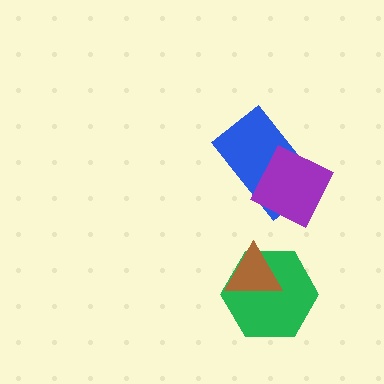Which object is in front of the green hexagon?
The brown triangle is in front of the green hexagon.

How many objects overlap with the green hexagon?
1 object overlaps with the green hexagon.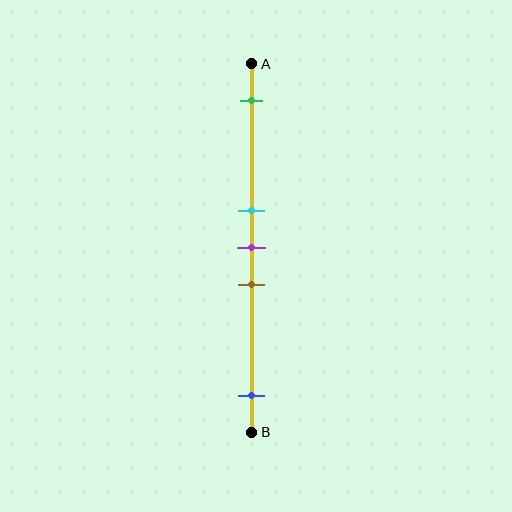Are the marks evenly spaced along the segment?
No, the marks are not evenly spaced.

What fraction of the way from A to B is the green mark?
The green mark is approximately 10% (0.1) of the way from A to B.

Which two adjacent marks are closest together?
The cyan and purple marks are the closest adjacent pair.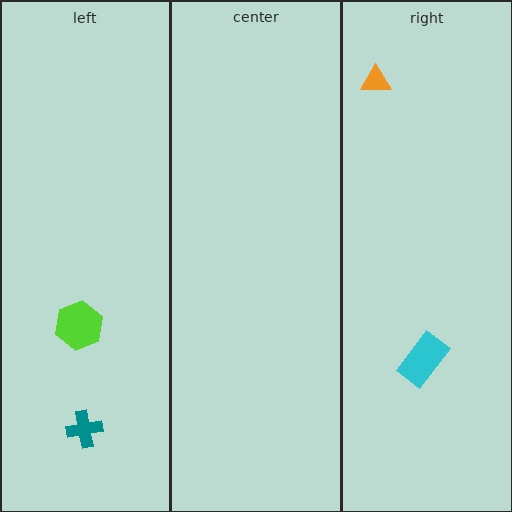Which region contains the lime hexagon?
The left region.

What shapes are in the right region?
The cyan rectangle, the orange triangle.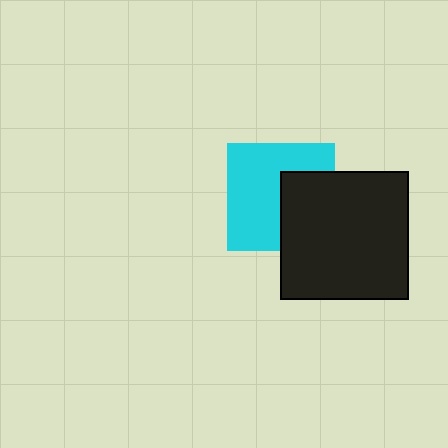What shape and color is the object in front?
The object in front is a black square.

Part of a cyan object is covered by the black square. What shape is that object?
It is a square.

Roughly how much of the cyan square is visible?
About half of it is visible (roughly 62%).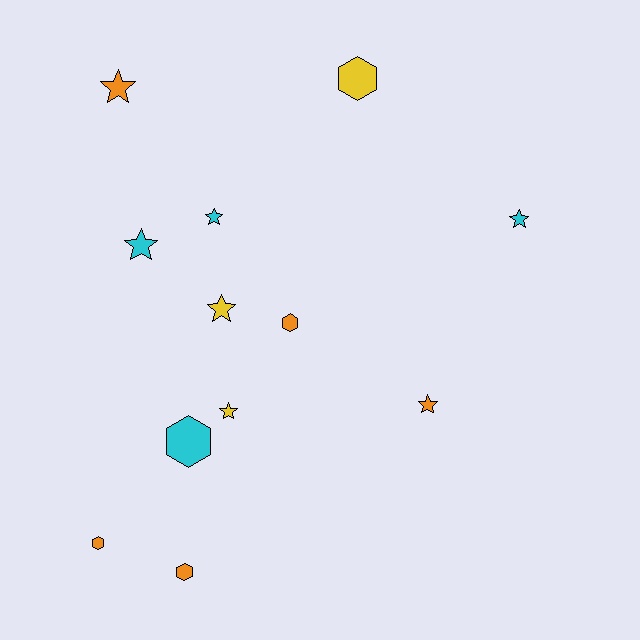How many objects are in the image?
There are 12 objects.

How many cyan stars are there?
There are 3 cyan stars.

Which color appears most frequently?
Orange, with 5 objects.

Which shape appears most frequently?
Star, with 7 objects.